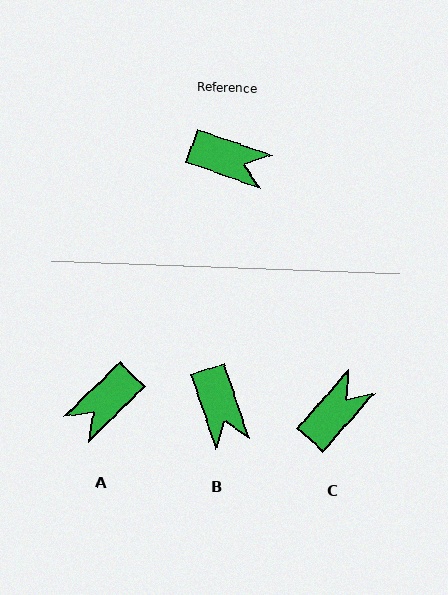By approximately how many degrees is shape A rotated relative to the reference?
Approximately 116 degrees clockwise.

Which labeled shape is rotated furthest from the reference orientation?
A, about 116 degrees away.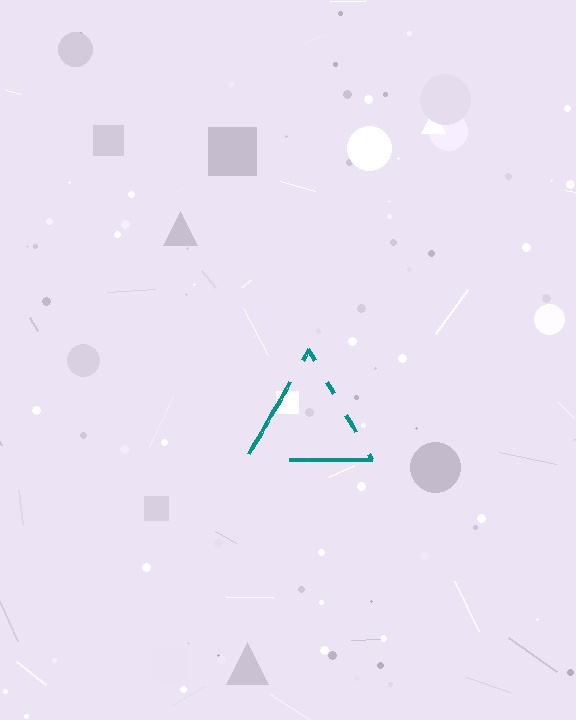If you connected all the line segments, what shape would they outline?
They would outline a triangle.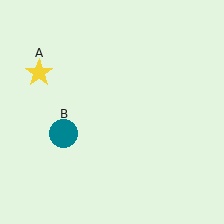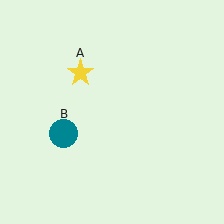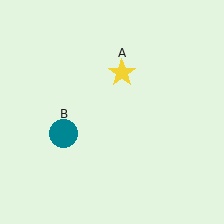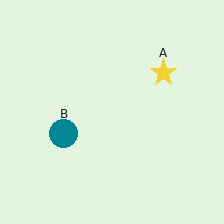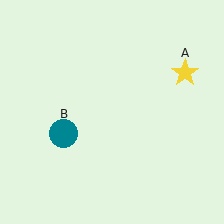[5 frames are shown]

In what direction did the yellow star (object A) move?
The yellow star (object A) moved right.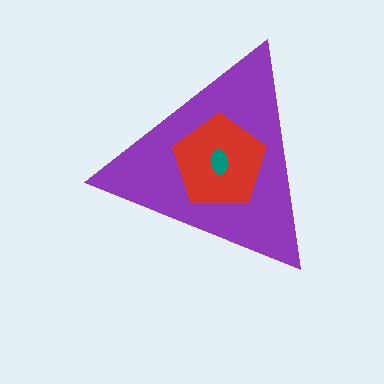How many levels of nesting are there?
3.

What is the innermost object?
The teal ellipse.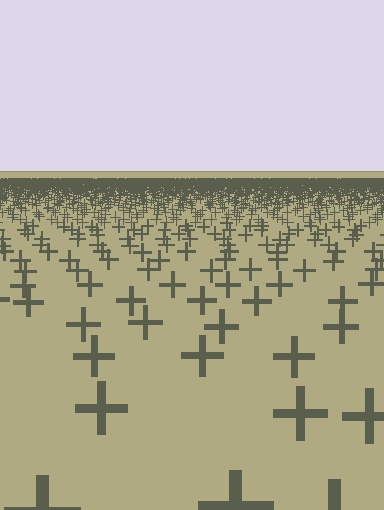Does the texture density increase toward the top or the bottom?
Density increases toward the top.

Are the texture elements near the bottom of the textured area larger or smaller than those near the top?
Larger. Near the bottom, elements are closer to the viewer and appear at a bigger on-screen size.